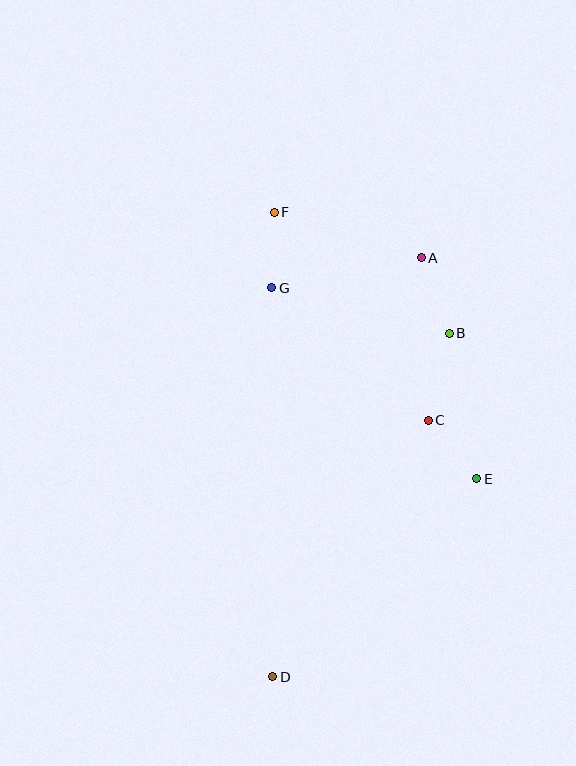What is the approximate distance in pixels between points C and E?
The distance between C and E is approximately 76 pixels.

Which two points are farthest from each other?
Points D and F are farthest from each other.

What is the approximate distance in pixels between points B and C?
The distance between B and C is approximately 90 pixels.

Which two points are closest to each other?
Points F and G are closest to each other.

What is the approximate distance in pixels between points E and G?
The distance between E and G is approximately 280 pixels.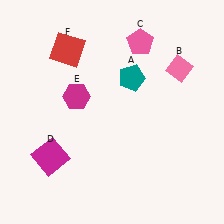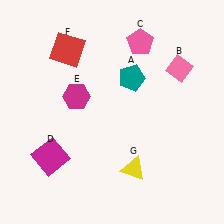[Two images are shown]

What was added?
A yellow triangle (G) was added in Image 2.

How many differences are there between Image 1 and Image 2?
There is 1 difference between the two images.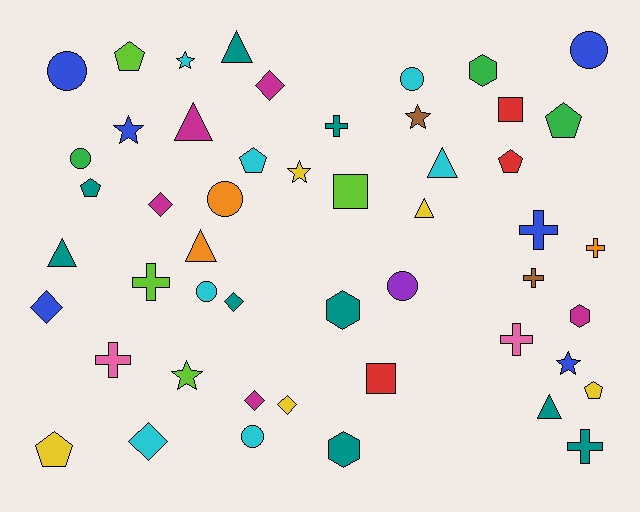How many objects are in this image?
There are 50 objects.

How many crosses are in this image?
There are 8 crosses.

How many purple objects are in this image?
There is 1 purple object.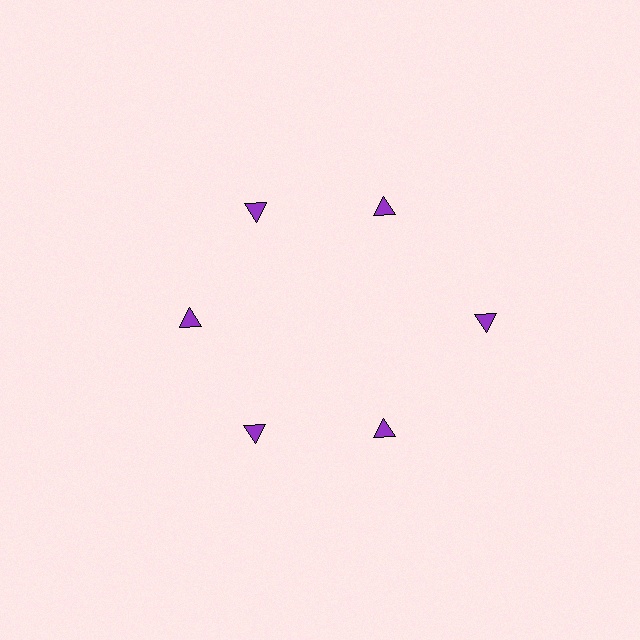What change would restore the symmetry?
The symmetry would be restored by moving it inward, back onto the ring so that all 6 triangles sit at equal angles and equal distance from the center.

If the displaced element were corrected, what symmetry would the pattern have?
It would have 6-fold rotational symmetry — the pattern would map onto itself every 60 degrees.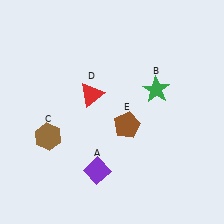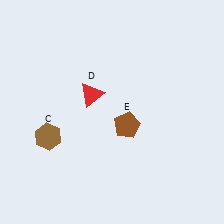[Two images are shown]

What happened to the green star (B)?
The green star (B) was removed in Image 2. It was in the top-right area of Image 1.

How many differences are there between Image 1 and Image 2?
There are 2 differences between the two images.